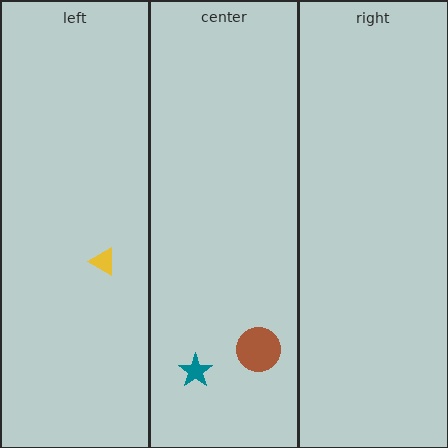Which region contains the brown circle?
The center region.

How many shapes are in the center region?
2.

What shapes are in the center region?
The teal star, the brown circle.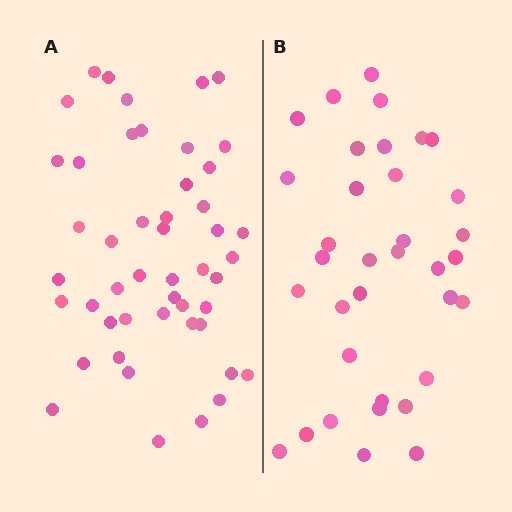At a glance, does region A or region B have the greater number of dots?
Region A (the left region) has more dots.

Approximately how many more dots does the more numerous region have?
Region A has approximately 15 more dots than region B.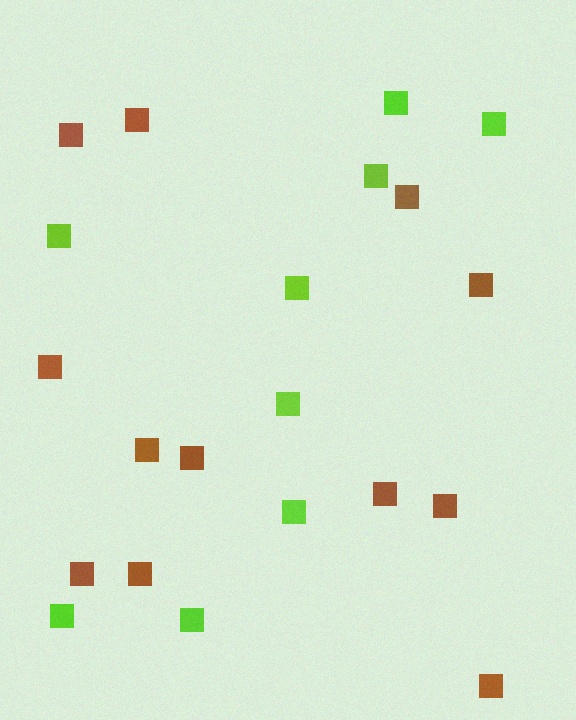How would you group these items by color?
There are 2 groups: one group of brown squares (12) and one group of lime squares (9).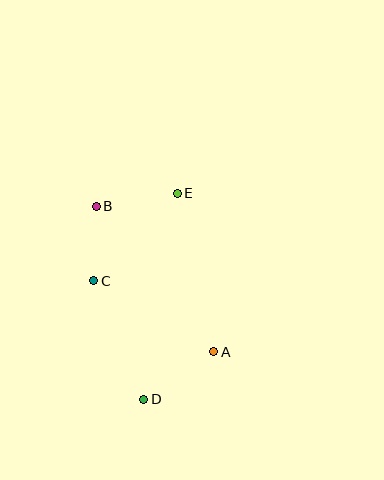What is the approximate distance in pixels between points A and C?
The distance between A and C is approximately 139 pixels.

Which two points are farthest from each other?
Points D and E are farthest from each other.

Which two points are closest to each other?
Points B and C are closest to each other.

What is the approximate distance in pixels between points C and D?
The distance between C and D is approximately 129 pixels.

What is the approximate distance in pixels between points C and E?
The distance between C and E is approximately 121 pixels.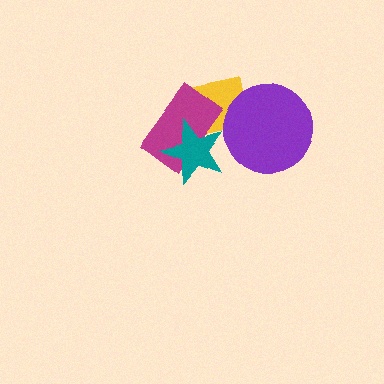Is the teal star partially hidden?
No, no other shape covers it.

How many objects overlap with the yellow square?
3 objects overlap with the yellow square.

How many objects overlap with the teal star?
2 objects overlap with the teal star.